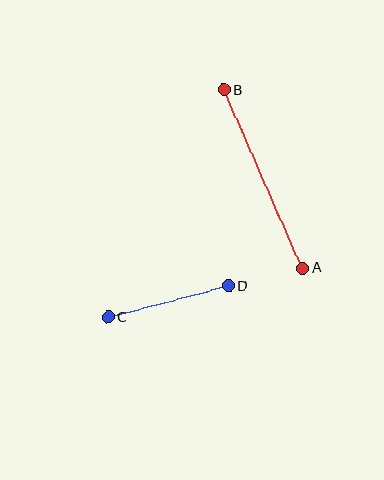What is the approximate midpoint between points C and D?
The midpoint is at approximately (169, 301) pixels.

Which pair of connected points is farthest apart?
Points A and B are farthest apart.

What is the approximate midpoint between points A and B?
The midpoint is at approximately (263, 179) pixels.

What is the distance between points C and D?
The distance is approximately 124 pixels.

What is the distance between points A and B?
The distance is approximately 195 pixels.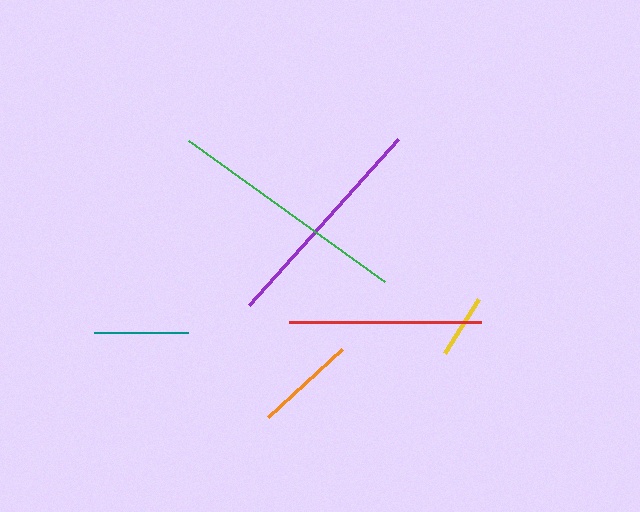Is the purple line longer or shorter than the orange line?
The purple line is longer than the orange line.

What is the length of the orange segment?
The orange segment is approximately 101 pixels long.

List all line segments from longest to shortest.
From longest to shortest: green, purple, red, orange, teal, yellow.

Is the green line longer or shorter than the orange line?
The green line is longer than the orange line.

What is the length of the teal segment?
The teal segment is approximately 94 pixels long.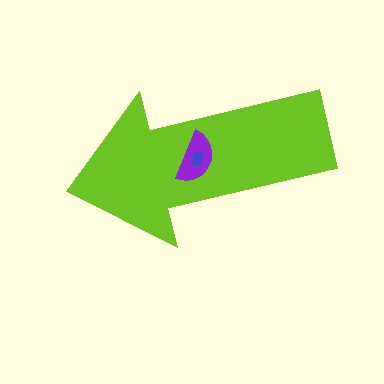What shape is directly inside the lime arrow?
The purple semicircle.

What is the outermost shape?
The lime arrow.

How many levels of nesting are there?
3.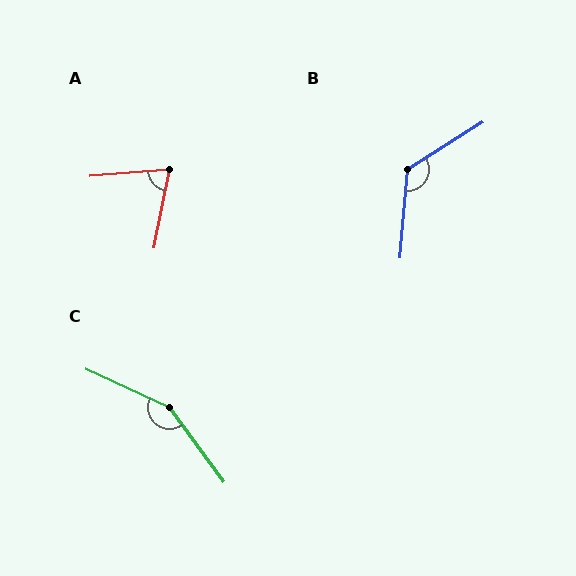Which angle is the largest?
C, at approximately 151 degrees.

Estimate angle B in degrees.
Approximately 127 degrees.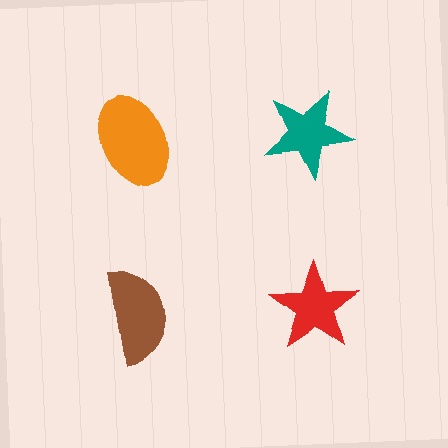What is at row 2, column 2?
A red star.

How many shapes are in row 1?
2 shapes.